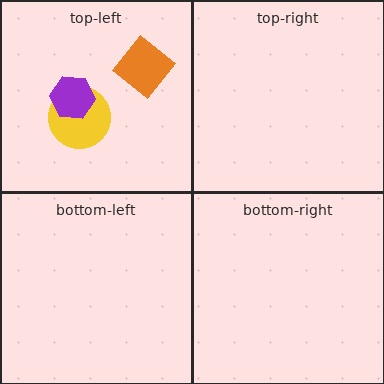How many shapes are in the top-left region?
3.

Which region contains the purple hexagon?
The top-left region.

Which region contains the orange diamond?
The top-left region.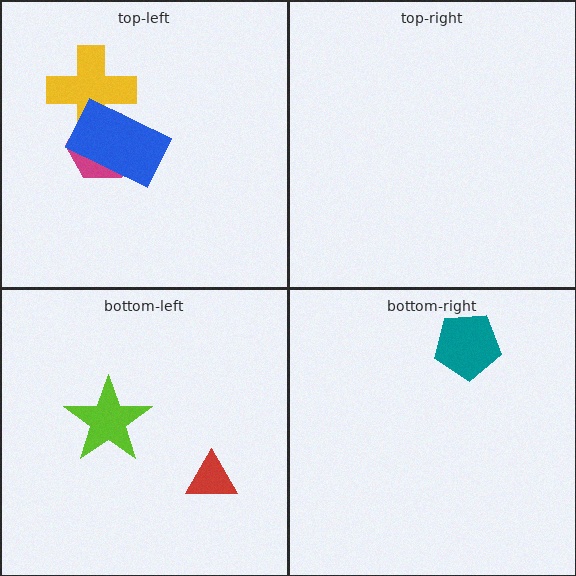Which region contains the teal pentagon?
The bottom-right region.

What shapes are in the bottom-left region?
The lime star, the red triangle.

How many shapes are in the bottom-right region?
1.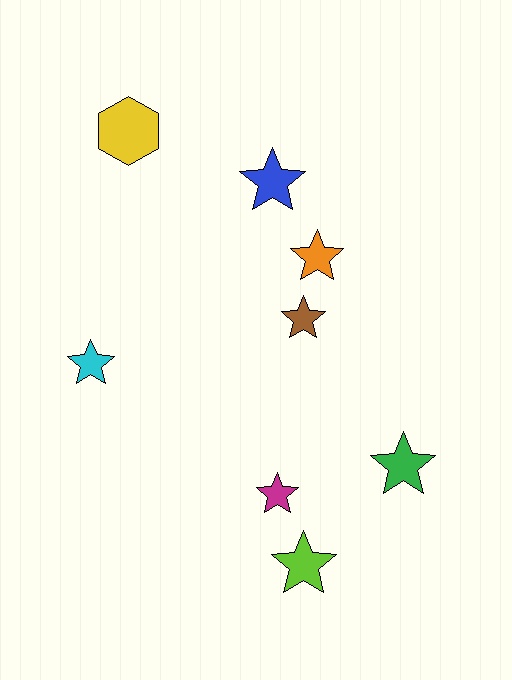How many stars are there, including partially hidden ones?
There are 7 stars.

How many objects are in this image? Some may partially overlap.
There are 8 objects.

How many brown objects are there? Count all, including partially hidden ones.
There is 1 brown object.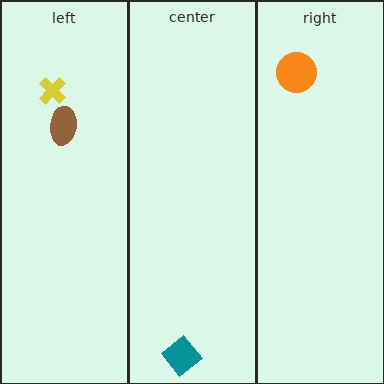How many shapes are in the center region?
1.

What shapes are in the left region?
The brown ellipse, the yellow cross.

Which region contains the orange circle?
The right region.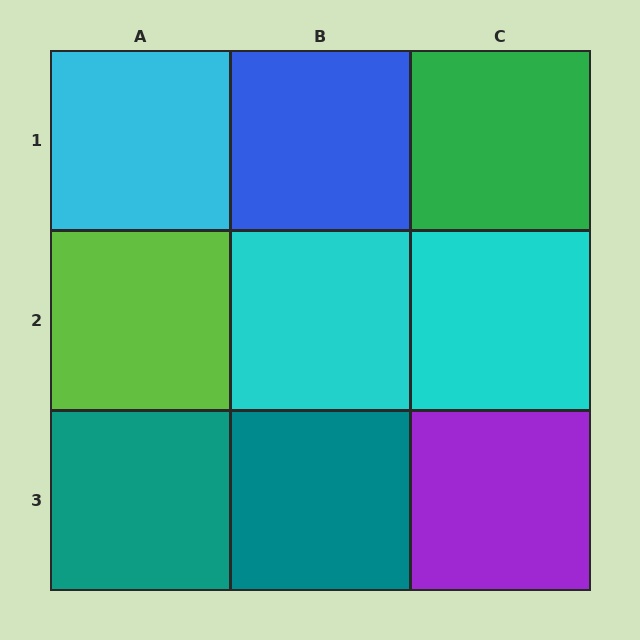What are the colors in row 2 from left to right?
Lime, cyan, cyan.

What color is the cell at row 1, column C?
Green.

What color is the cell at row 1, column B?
Blue.